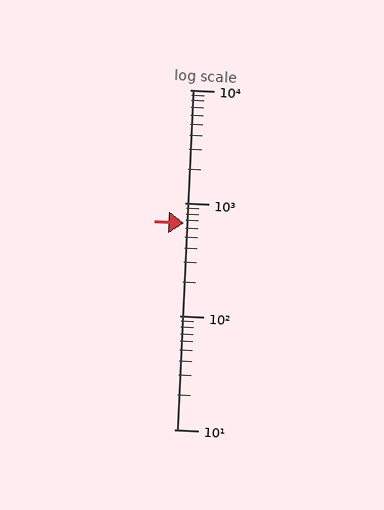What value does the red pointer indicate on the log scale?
The pointer indicates approximately 670.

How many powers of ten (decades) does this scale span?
The scale spans 3 decades, from 10 to 10000.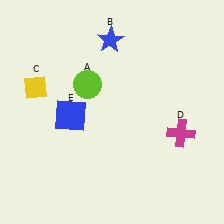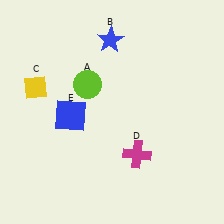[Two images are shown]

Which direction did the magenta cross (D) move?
The magenta cross (D) moved left.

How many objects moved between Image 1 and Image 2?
1 object moved between the two images.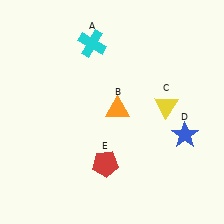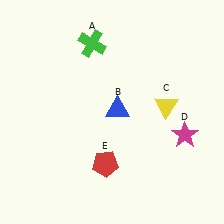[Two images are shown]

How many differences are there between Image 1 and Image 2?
There are 3 differences between the two images.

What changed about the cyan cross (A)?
In Image 1, A is cyan. In Image 2, it changed to green.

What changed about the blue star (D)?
In Image 1, D is blue. In Image 2, it changed to magenta.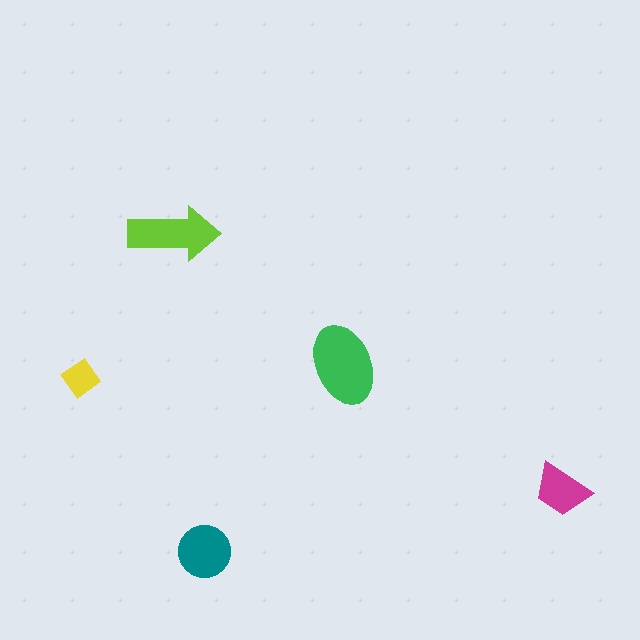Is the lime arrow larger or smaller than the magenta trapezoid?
Larger.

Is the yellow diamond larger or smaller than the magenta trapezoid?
Smaller.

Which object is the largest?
The green ellipse.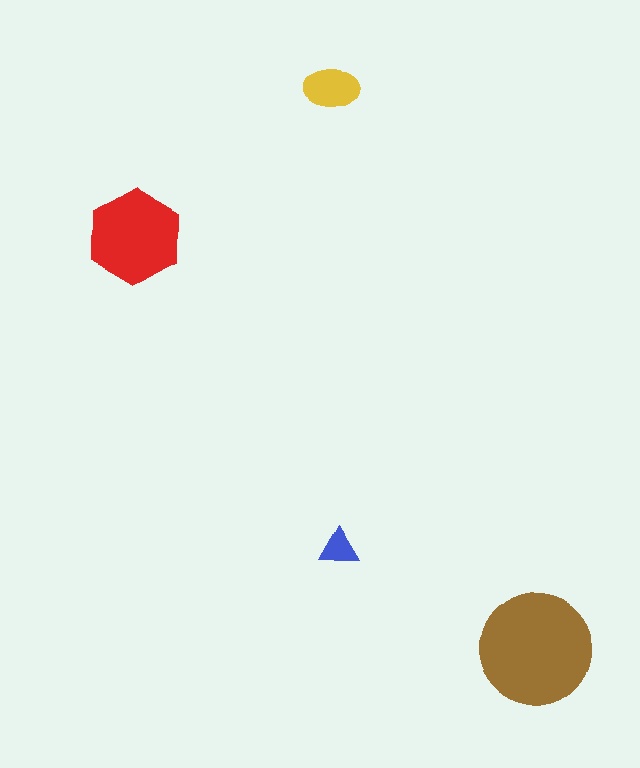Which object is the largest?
The brown circle.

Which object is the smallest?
The blue triangle.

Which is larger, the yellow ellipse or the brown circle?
The brown circle.